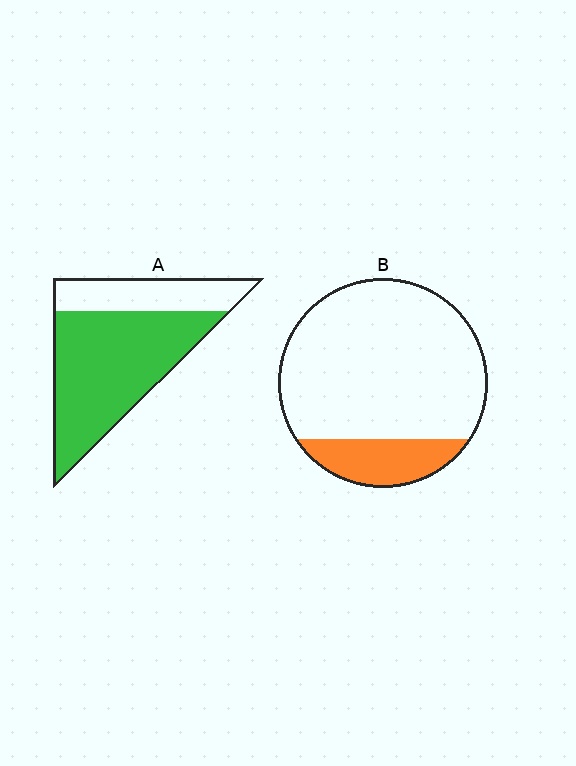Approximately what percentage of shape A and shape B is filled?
A is approximately 70% and B is approximately 20%.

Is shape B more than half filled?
No.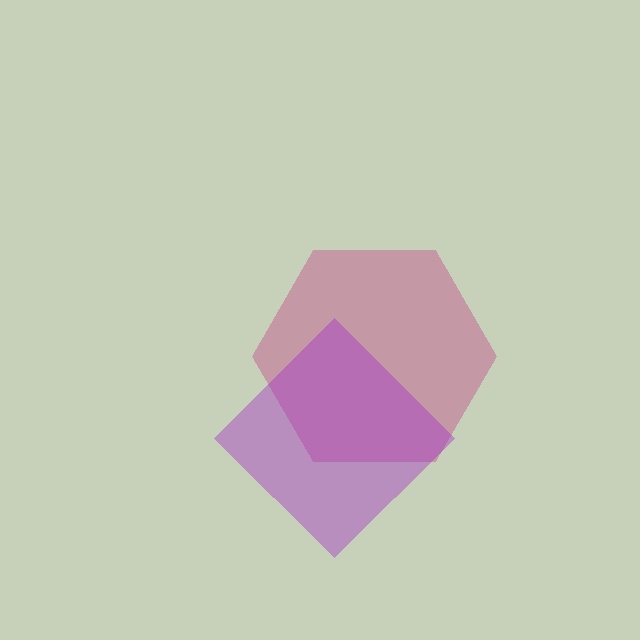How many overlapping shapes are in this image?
There are 2 overlapping shapes in the image.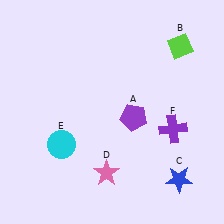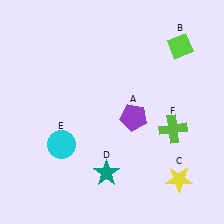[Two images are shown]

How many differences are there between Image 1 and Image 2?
There are 3 differences between the two images.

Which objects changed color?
C changed from blue to yellow. D changed from pink to teal. F changed from purple to lime.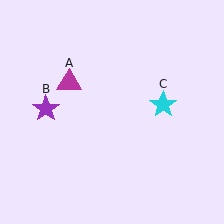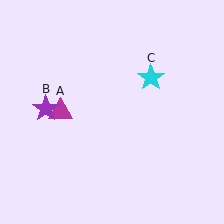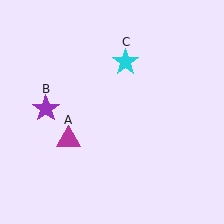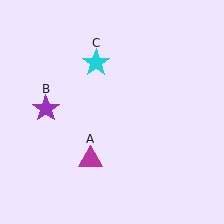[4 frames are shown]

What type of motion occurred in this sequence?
The magenta triangle (object A), cyan star (object C) rotated counterclockwise around the center of the scene.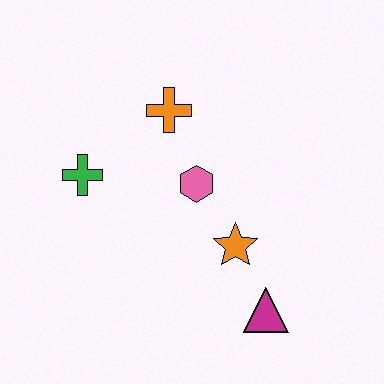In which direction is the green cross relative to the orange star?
The green cross is to the left of the orange star.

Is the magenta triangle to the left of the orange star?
No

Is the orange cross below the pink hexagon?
No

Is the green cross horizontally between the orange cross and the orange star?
No